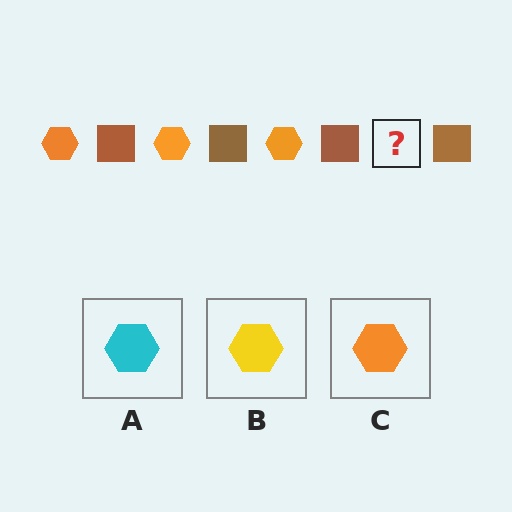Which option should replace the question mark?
Option C.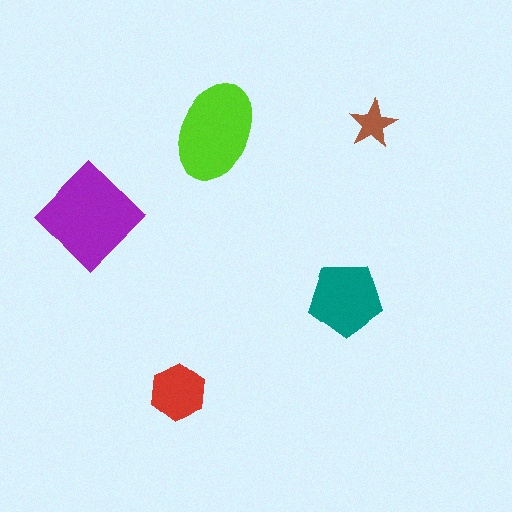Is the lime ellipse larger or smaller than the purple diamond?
Smaller.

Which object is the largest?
The purple diamond.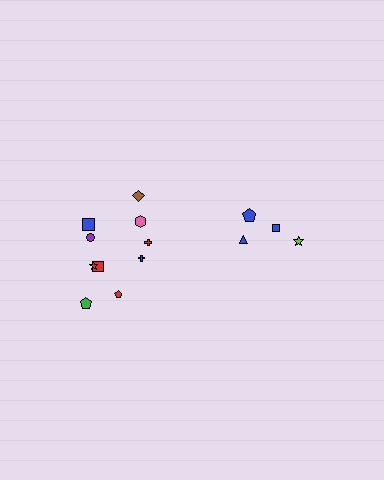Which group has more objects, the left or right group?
The left group.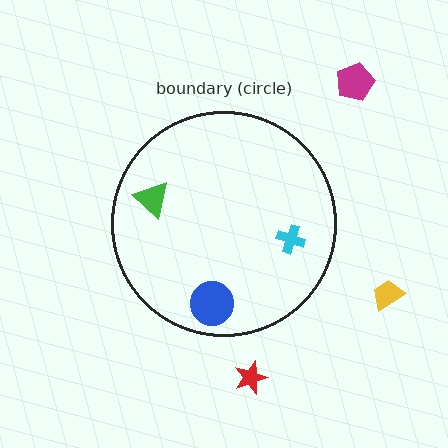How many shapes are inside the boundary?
3 inside, 3 outside.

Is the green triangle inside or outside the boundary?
Inside.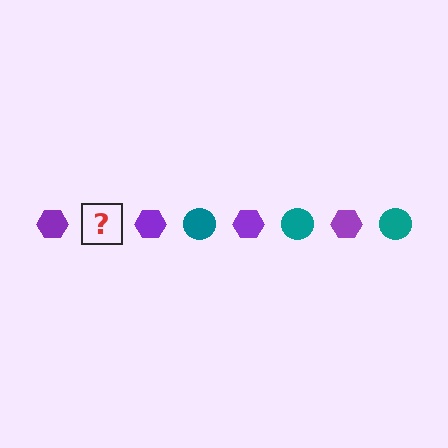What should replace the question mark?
The question mark should be replaced with a teal circle.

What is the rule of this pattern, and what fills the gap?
The rule is that the pattern alternates between purple hexagon and teal circle. The gap should be filled with a teal circle.